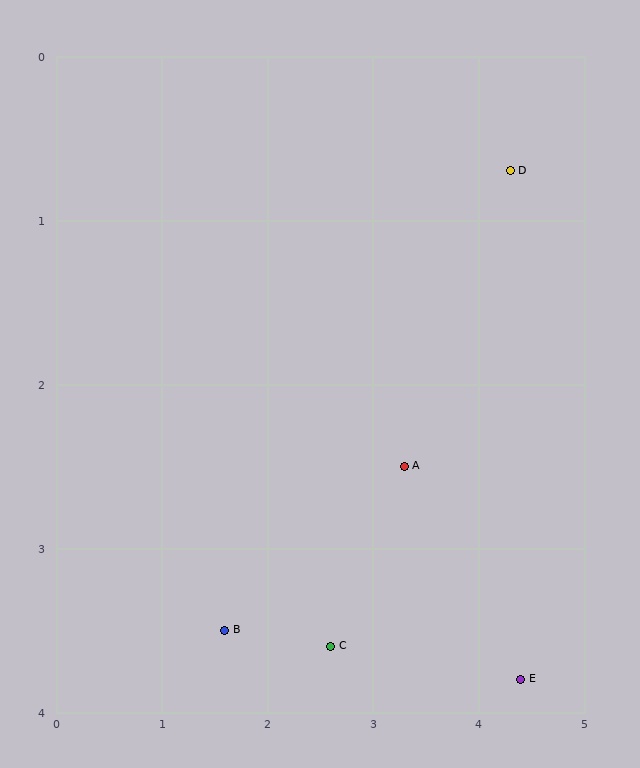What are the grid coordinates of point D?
Point D is at approximately (4.3, 0.7).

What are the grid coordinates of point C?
Point C is at approximately (2.6, 3.6).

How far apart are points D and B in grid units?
Points D and B are about 3.9 grid units apart.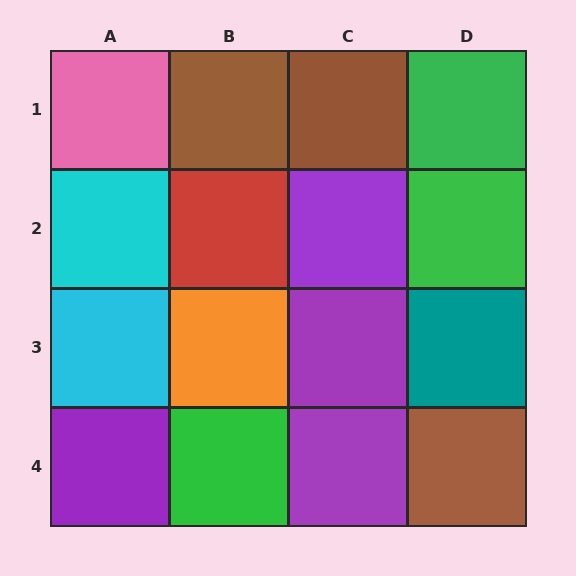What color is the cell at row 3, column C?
Purple.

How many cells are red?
1 cell is red.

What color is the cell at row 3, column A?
Cyan.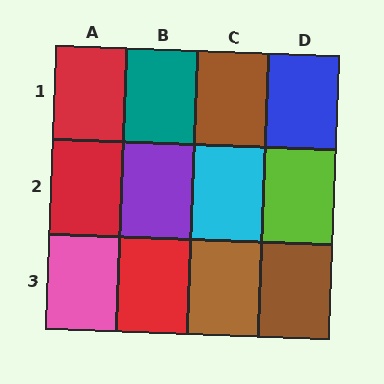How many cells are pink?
1 cell is pink.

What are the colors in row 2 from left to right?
Red, purple, cyan, lime.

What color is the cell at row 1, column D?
Blue.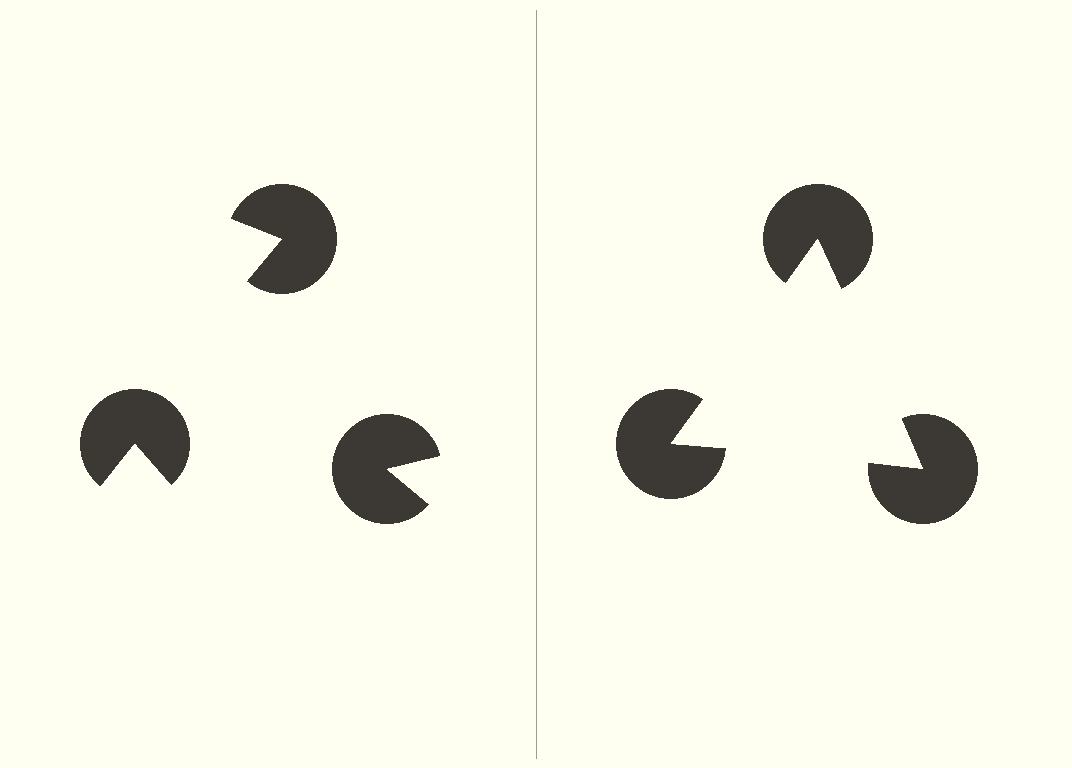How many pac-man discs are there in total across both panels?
6 — 3 on each side.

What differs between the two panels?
The pac-man discs are positioned identically on both sides; only the wedge orientations differ. On the right they align to a triangle; on the left they are misaligned.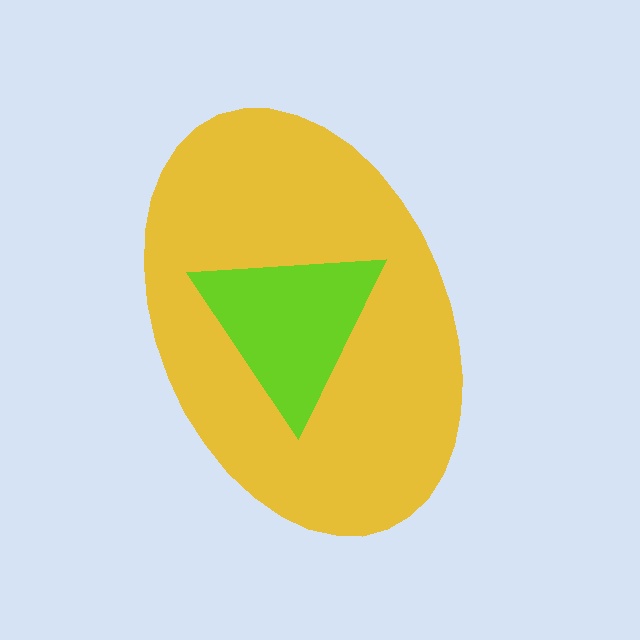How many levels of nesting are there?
2.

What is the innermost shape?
The lime triangle.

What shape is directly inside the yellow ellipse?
The lime triangle.